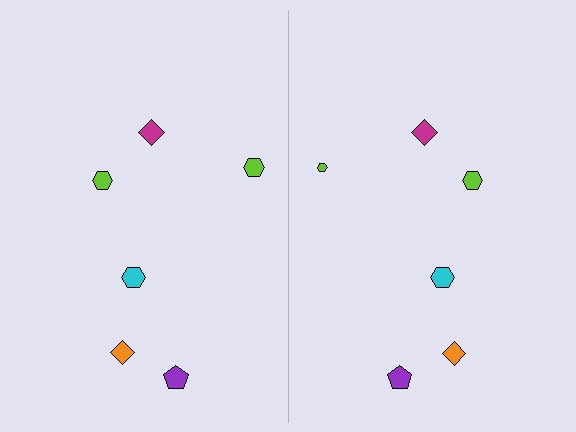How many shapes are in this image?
There are 12 shapes in this image.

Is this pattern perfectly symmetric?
No, the pattern is not perfectly symmetric. The lime hexagon on the right side has a different size than its mirror counterpart.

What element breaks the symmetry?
The lime hexagon on the right side has a different size than its mirror counterpart.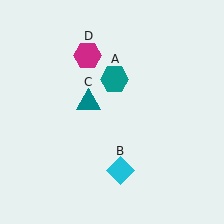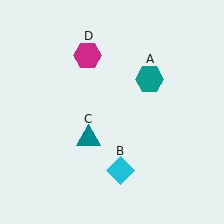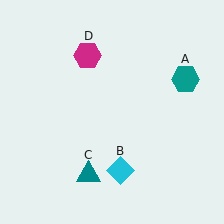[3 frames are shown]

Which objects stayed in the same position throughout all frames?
Cyan diamond (object B) and magenta hexagon (object D) remained stationary.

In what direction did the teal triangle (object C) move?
The teal triangle (object C) moved down.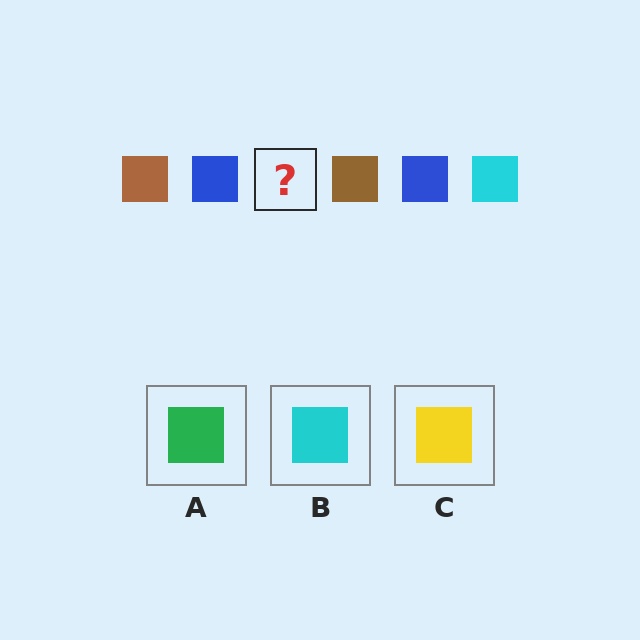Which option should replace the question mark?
Option B.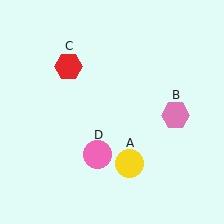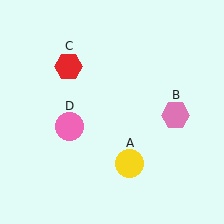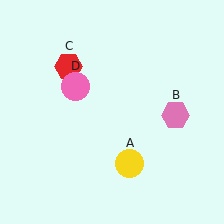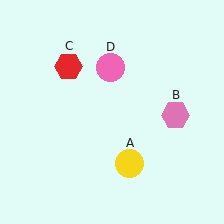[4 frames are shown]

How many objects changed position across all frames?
1 object changed position: pink circle (object D).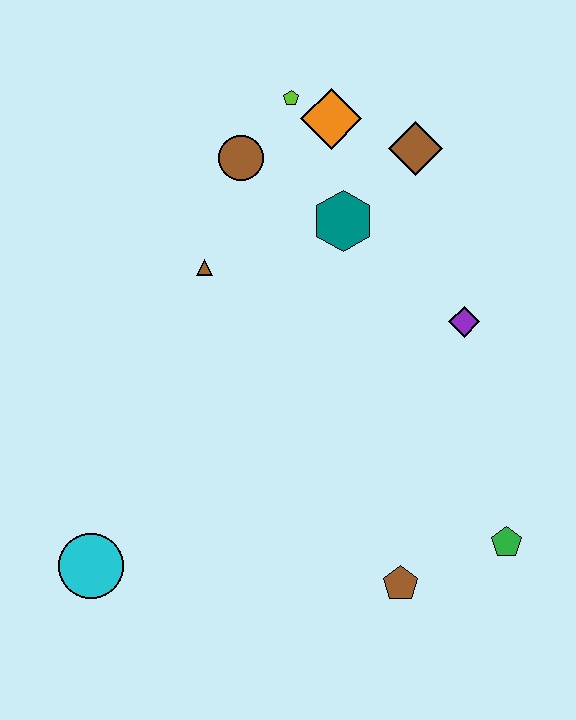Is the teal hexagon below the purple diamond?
No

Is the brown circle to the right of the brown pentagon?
No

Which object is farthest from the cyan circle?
The brown diamond is farthest from the cyan circle.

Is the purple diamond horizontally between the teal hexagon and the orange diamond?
No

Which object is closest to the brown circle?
The lime pentagon is closest to the brown circle.